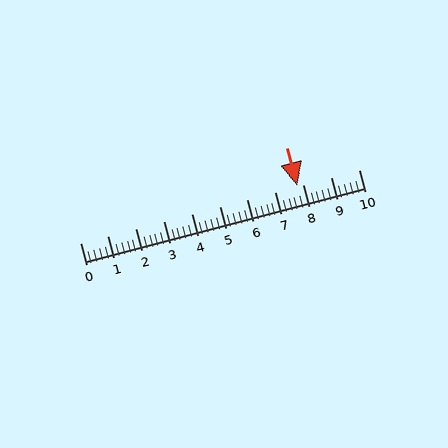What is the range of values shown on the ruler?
The ruler shows values from 0 to 10.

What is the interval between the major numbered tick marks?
The major tick marks are spaced 1 units apart.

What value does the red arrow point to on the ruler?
The red arrow points to approximately 7.8.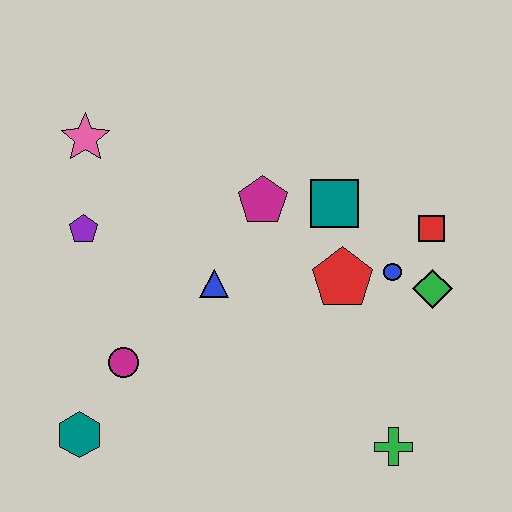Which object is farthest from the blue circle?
The teal hexagon is farthest from the blue circle.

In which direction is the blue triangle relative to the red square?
The blue triangle is to the left of the red square.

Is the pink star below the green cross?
No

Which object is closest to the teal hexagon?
The magenta circle is closest to the teal hexagon.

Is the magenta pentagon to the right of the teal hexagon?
Yes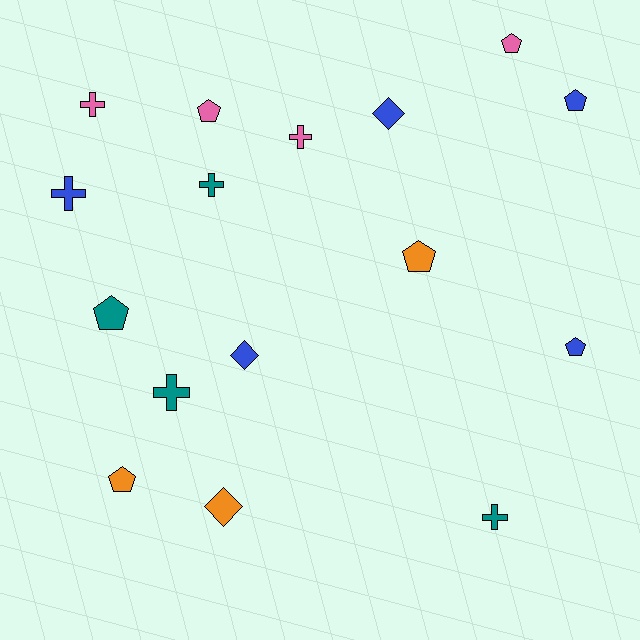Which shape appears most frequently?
Pentagon, with 7 objects.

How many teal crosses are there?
There are 3 teal crosses.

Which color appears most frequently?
Blue, with 5 objects.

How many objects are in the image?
There are 16 objects.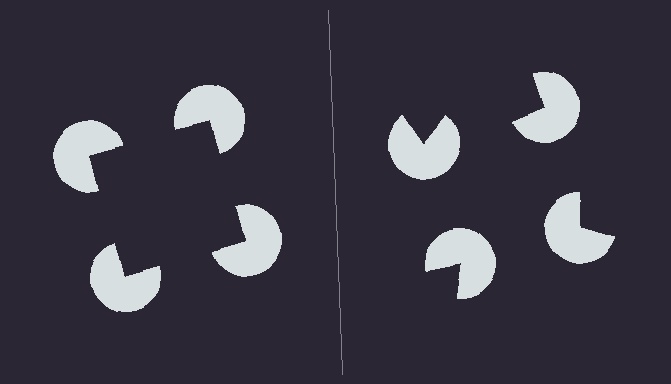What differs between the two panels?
The pac-man discs are positioned identically on both sides; only the wedge orientations differ. On the left they align to a square; on the right they are misaligned.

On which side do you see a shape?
An illusory square appears on the left side. On the right side the wedge cuts are rotated, so no coherent shape forms.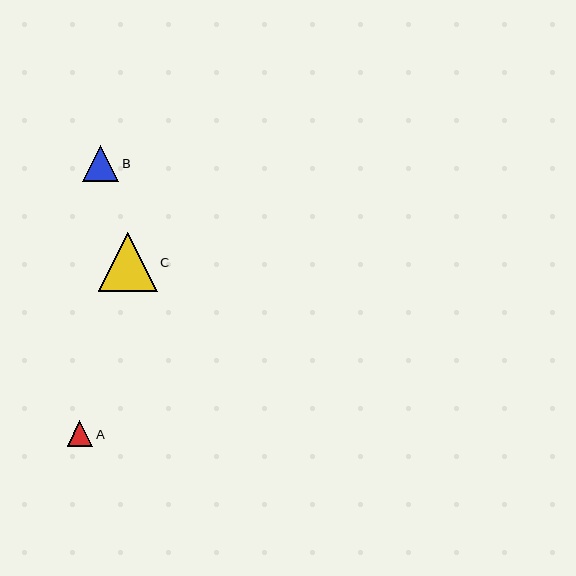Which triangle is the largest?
Triangle C is the largest with a size of approximately 59 pixels.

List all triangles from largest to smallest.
From largest to smallest: C, B, A.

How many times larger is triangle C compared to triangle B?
Triangle C is approximately 1.6 times the size of triangle B.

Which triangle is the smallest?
Triangle A is the smallest with a size of approximately 26 pixels.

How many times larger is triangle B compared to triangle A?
Triangle B is approximately 1.4 times the size of triangle A.